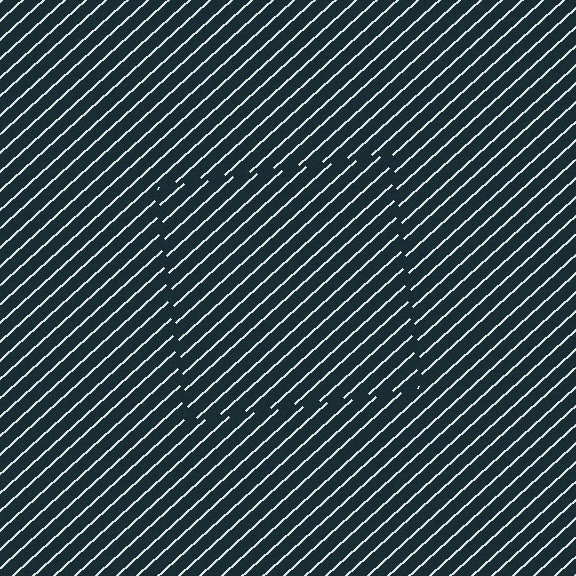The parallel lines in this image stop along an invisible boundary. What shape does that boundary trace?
An illusory square. The interior of the shape contains the same grating, shifted by half a period — the contour is defined by the phase discontinuity where line-ends from the inner and outer gratings abut.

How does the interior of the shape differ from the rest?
The interior of the shape contains the same grating, shifted by half a period — the contour is defined by the phase discontinuity where line-ends from the inner and outer gratings abut.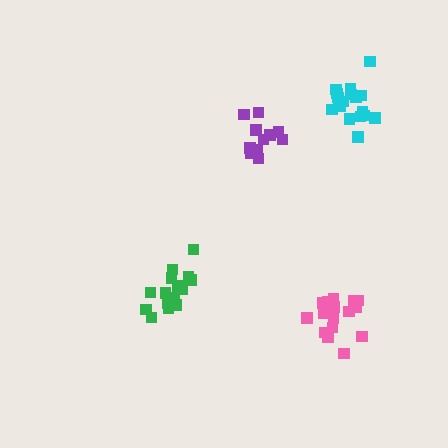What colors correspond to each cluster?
The clusters are colored: purple, cyan, green, pink.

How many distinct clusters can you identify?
There are 4 distinct clusters.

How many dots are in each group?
Group 1: 14 dots, Group 2: 18 dots, Group 3: 17 dots, Group 4: 16 dots (65 total).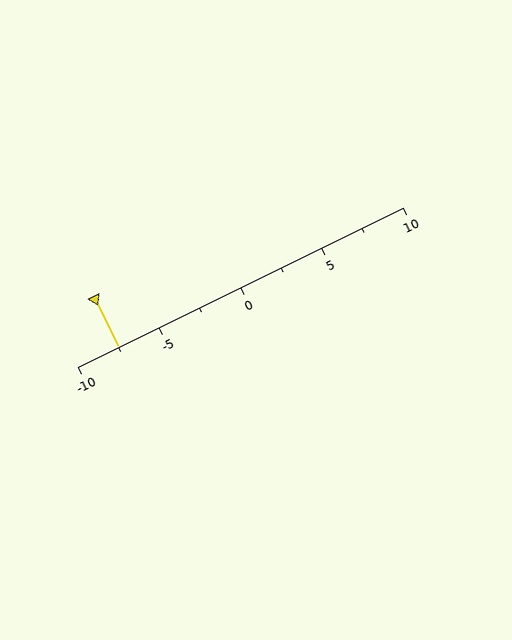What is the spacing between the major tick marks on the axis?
The major ticks are spaced 5 apart.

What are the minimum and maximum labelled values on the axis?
The axis runs from -10 to 10.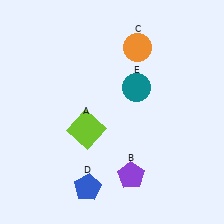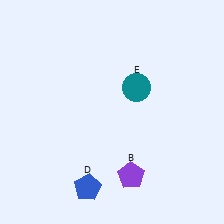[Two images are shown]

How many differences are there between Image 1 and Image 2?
There are 2 differences between the two images.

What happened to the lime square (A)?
The lime square (A) was removed in Image 2. It was in the bottom-left area of Image 1.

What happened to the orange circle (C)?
The orange circle (C) was removed in Image 2. It was in the top-right area of Image 1.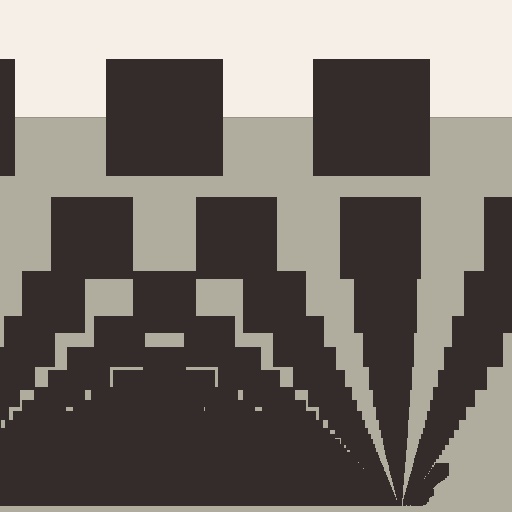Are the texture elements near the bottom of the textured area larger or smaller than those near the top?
Smaller. The gradient is inverted — elements near the bottom are smaller and denser.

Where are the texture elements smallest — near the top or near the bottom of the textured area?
Near the bottom.